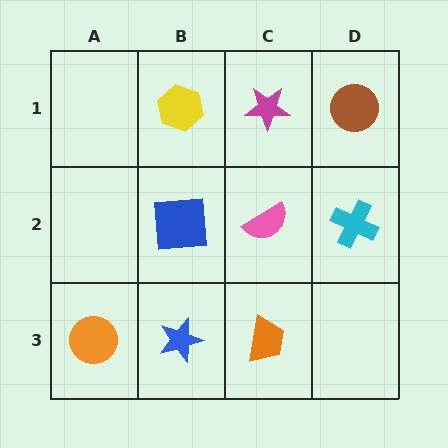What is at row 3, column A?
An orange circle.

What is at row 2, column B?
A blue square.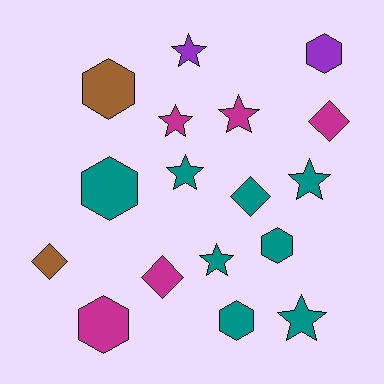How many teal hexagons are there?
There are 3 teal hexagons.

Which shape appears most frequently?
Star, with 7 objects.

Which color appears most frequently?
Teal, with 8 objects.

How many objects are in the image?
There are 17 objects.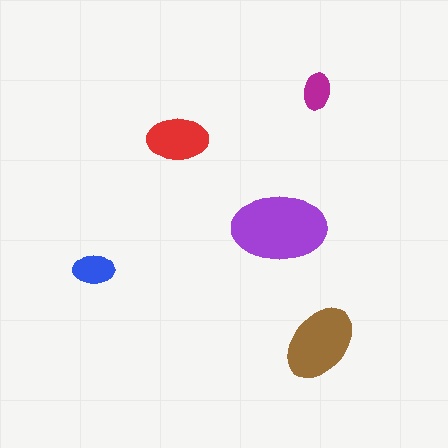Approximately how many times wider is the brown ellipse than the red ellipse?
About 1.5 times wider.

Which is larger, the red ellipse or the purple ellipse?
The purple one.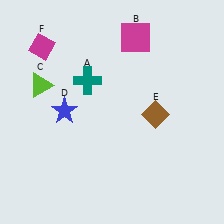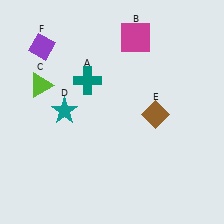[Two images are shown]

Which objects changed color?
D changed from blue to teal. F changed from magenta to purple.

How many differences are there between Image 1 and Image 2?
There are 2 differences between the two images.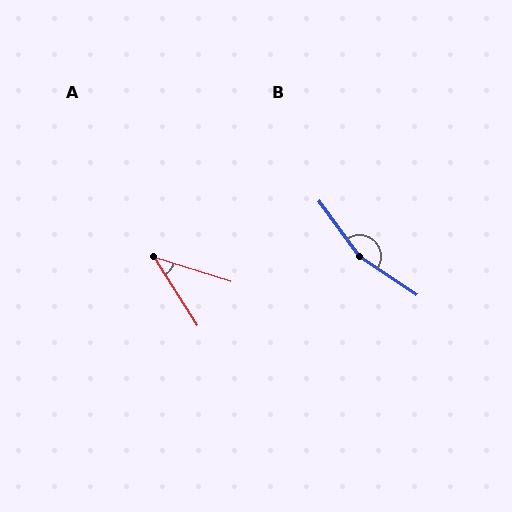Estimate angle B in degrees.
Approximately 160 degrees.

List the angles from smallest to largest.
A (40°), B (160°).